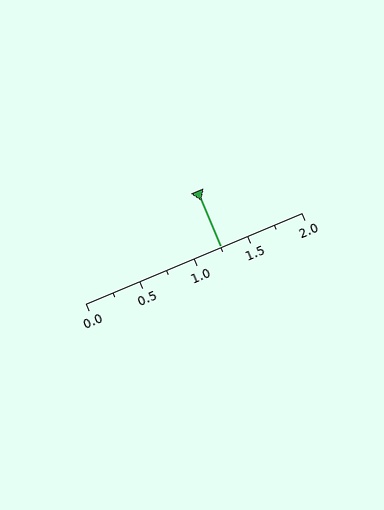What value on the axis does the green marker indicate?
The marker indicates approximately 1.25.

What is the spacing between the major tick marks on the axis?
The major ticks are spaced 0.5 apart.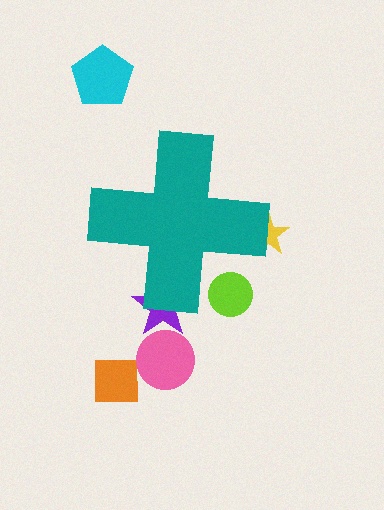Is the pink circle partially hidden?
No, the pink circle is fully visible.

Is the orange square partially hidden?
No, the orange square is fully visible.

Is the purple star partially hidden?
Yes, the purple star is partially hidden behind the teal cross.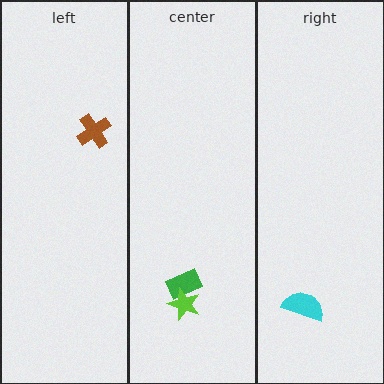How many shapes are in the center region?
2.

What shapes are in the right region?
The cyan semicircle.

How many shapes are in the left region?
1.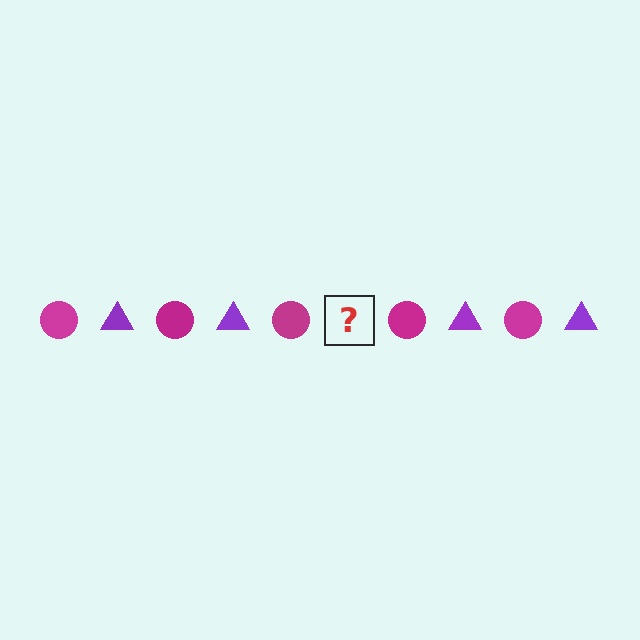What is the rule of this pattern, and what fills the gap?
The rule is that the pattern alternates between magenta circle and purple triangle. The gap should be filled with a purple triangle.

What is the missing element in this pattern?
The missing element is a purple triangle.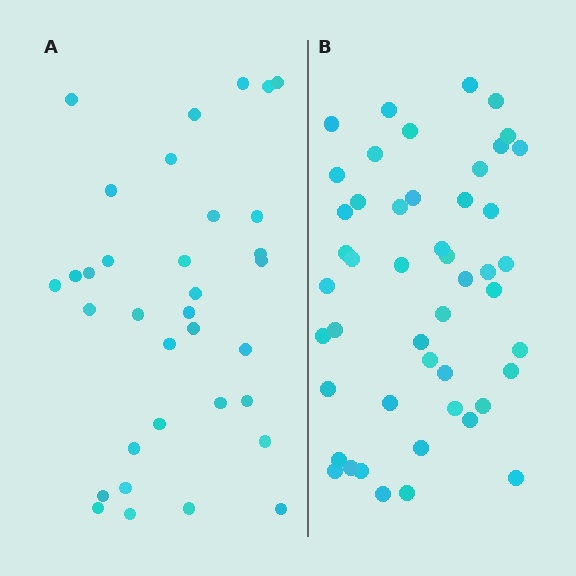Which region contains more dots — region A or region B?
Region B (the right region) has more dots.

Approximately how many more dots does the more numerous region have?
Region B has approximately 15 more dots than region A.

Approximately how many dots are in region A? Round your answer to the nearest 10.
About 30 dots. (The exact count is 34, which rounds to 30.)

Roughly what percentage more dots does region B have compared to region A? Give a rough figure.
About 40% more.